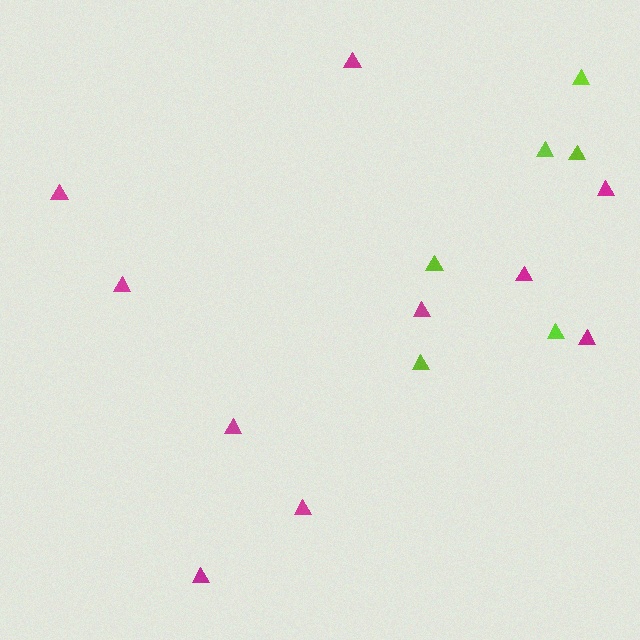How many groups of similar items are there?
There are 2 groups: one group of magenta triangles (10) and one group of lime triangles (6).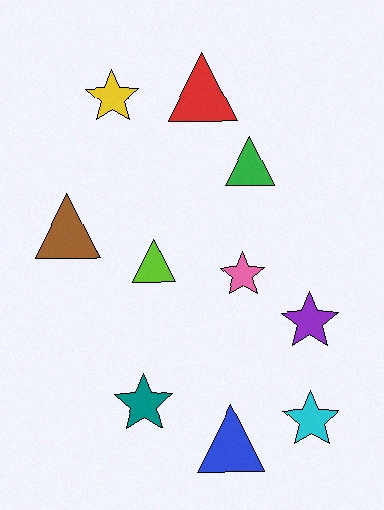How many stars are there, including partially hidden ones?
There are 5 stars.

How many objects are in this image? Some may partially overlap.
There are 10 objects.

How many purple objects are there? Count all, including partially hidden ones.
There is 1 purple object.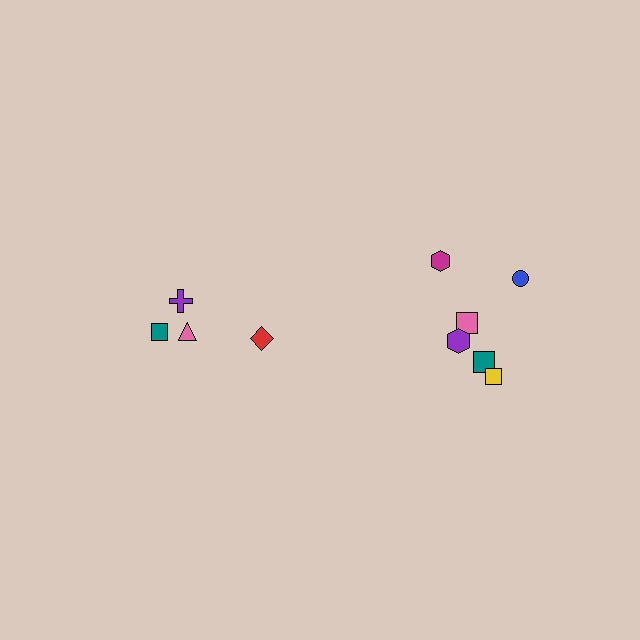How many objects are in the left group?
There are 4 objects.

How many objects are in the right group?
There are 6 objects.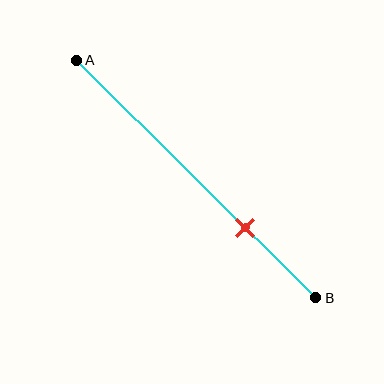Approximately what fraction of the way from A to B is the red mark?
The red mark is approximately 70% of the way from A to B.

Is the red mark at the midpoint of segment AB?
No, the mark is at about 70% from A, not at the 50% midpoint.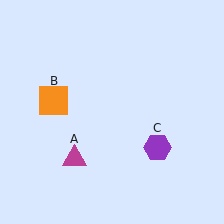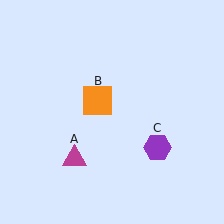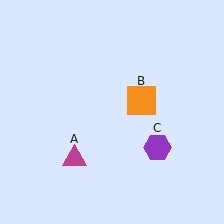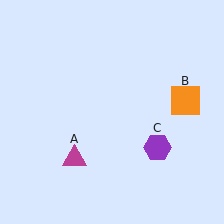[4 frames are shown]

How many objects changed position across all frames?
1 object changed position: orange square (object B).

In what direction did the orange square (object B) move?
The orange square (object B) moved right.